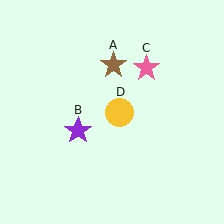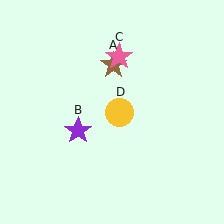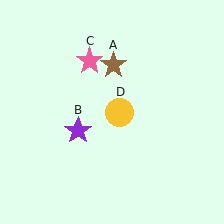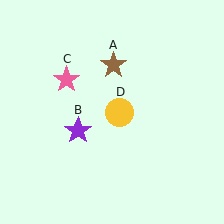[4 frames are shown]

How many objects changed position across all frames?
1 object changed position: pink star (object C).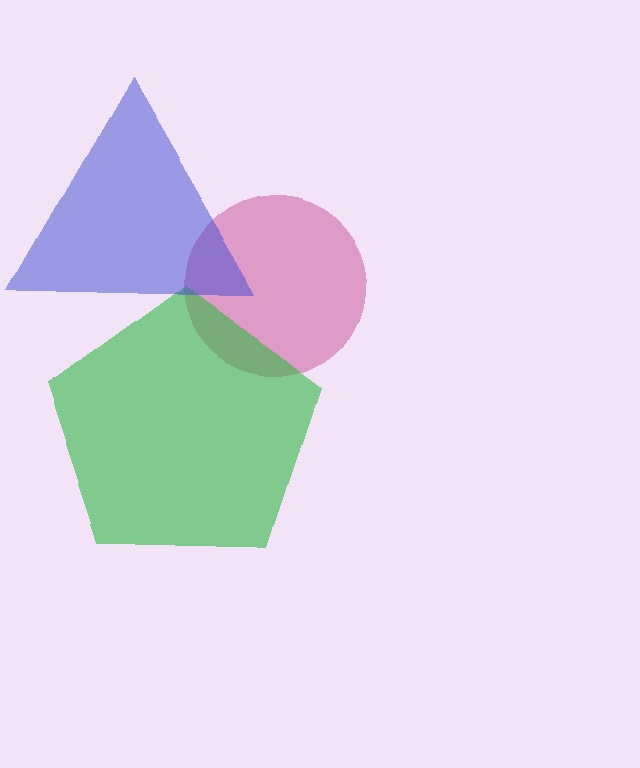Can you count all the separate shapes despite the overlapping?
Yes, there are 3 separate shapes.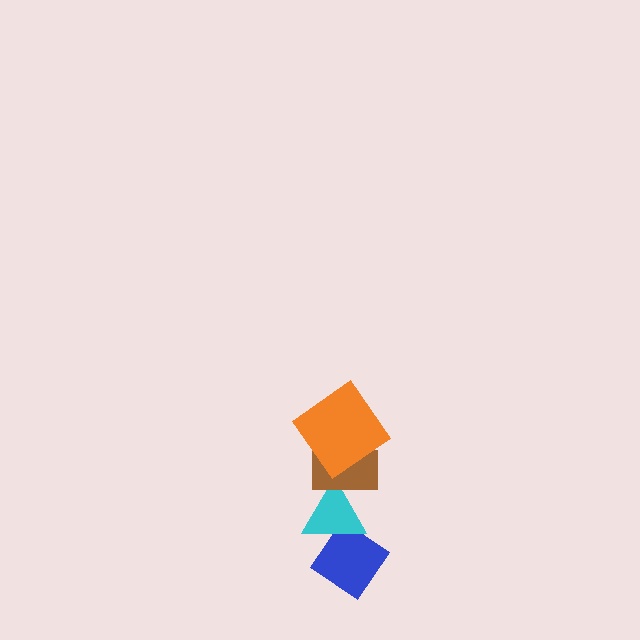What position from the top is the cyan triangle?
The cyan triangle is 3rd from the top.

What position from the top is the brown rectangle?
The brown rectangle is 2nd from the top.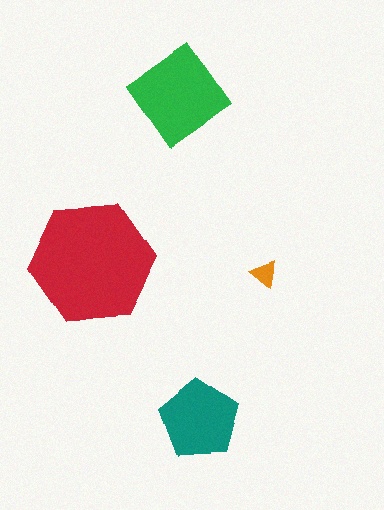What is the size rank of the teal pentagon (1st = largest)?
3rd.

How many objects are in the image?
There are 4 objects in the image.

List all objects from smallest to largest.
The orange triangle, the teal pentagon, the green diamond, the red hexagon.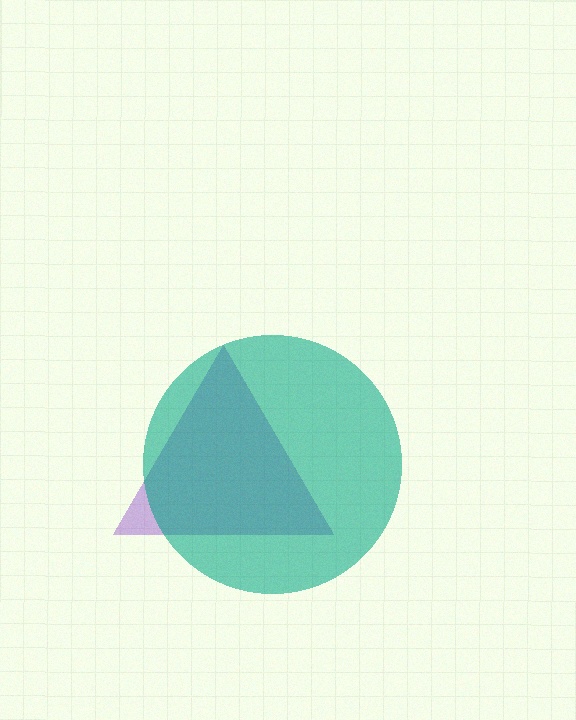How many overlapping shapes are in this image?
There are 2 overlapping shapes in the image.